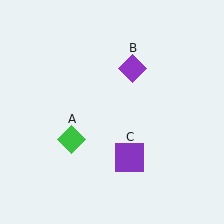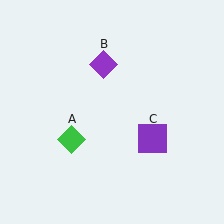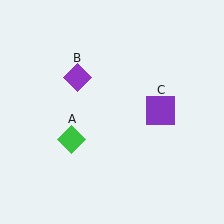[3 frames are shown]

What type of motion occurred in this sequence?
The purple diamond (object B), purple square (object C) rotated counterclockwise around the center of the scene.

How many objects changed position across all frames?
2 objects changed position: purple diamond (object B), purple square (object C).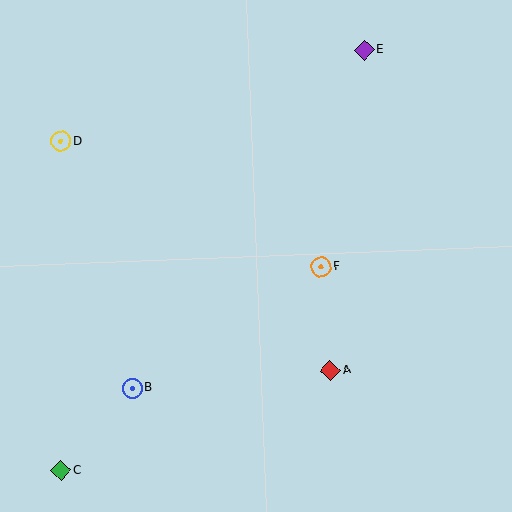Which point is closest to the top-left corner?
Point D is closest to the top-left corner.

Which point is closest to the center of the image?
Point F at (321, 267) is closest to the center.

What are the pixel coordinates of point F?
Point F is at (321, 267).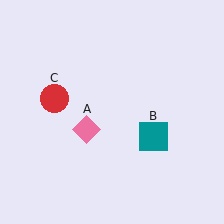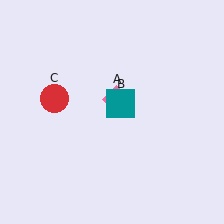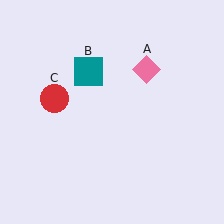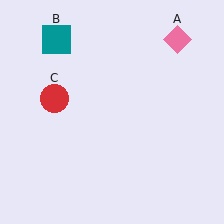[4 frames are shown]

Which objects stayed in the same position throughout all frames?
Red circle (object C) remained stationary.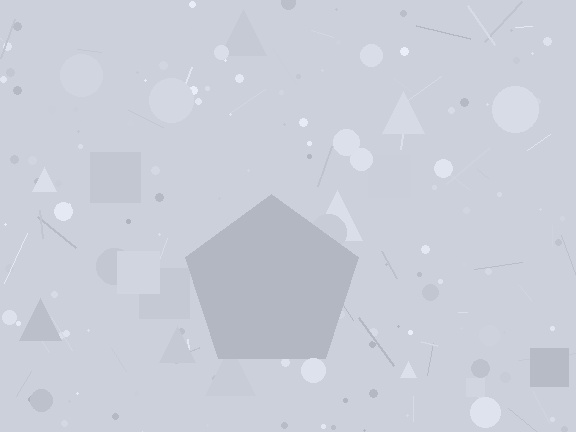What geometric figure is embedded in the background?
A pentagon is embedded in the background.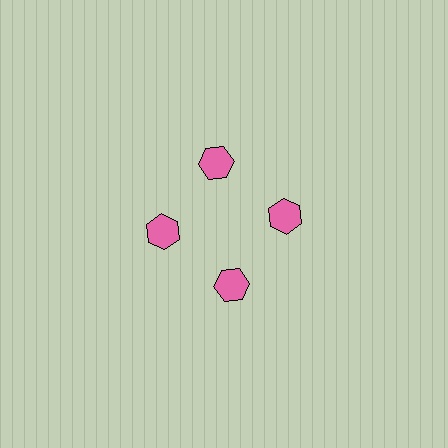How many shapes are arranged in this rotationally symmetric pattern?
There are 4 shapes, arranged in 4 groups of 1.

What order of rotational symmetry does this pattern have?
This pattern has 4-fold rotational symmetry.